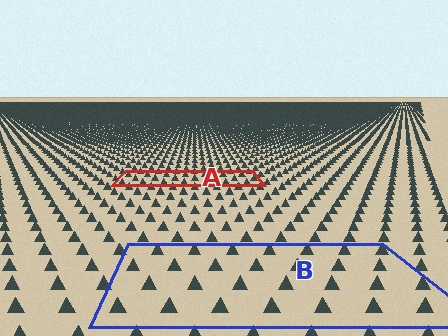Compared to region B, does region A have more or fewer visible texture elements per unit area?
Region A has more texture elements per unit area — they are packed more densely because it is farther away.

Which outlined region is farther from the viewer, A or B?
Region A is farther from the viewer — the texture elements inside it appear smaller and more densely packed.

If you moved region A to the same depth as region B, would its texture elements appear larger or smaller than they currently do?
They would appear larger. At a closer depth, the same texture elements are projected at a bigger on-screen size.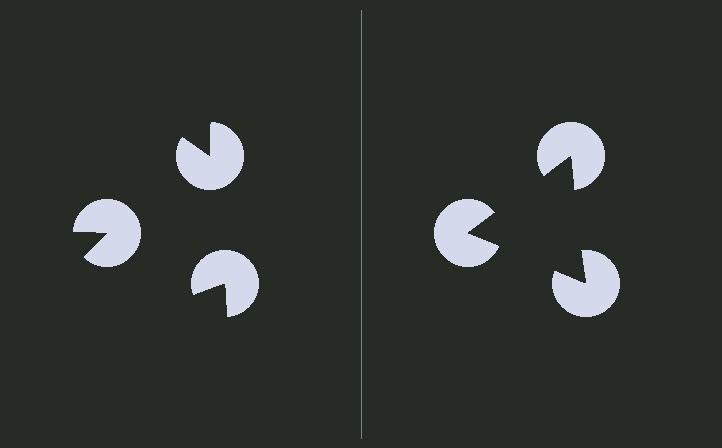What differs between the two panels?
The pac-man discs are positioned identically on both sides; only the wedge orientations differ. On the right they align to a triangle; on the left they are misaligned.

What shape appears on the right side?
An illusory triangle.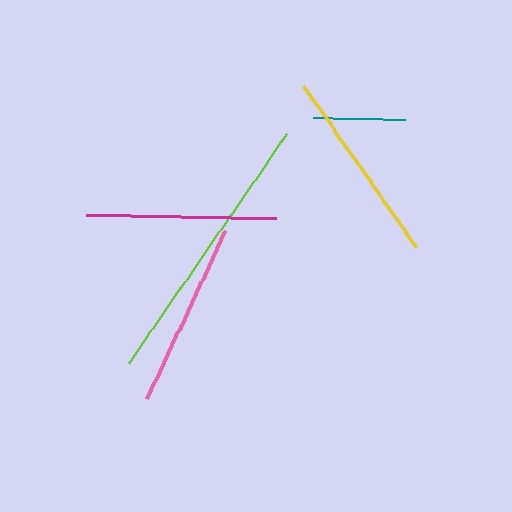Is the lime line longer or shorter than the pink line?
The lime line is longer than the pink line.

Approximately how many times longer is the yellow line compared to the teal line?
The yellow line is approximately 2.2 times the length of the teal line.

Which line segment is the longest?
The lime line is the longest at approximately 280 pixels.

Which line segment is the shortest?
The teal line is the shortest at approximately 91 pixels.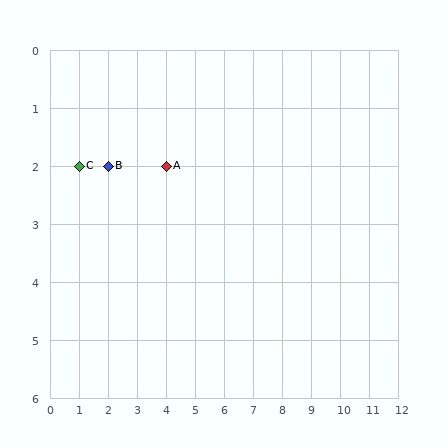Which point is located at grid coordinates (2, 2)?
Point B is at (2, 2).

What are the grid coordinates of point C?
Point C is at grid coordinates (1, 2).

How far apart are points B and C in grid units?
Points B and C are 1 column apart.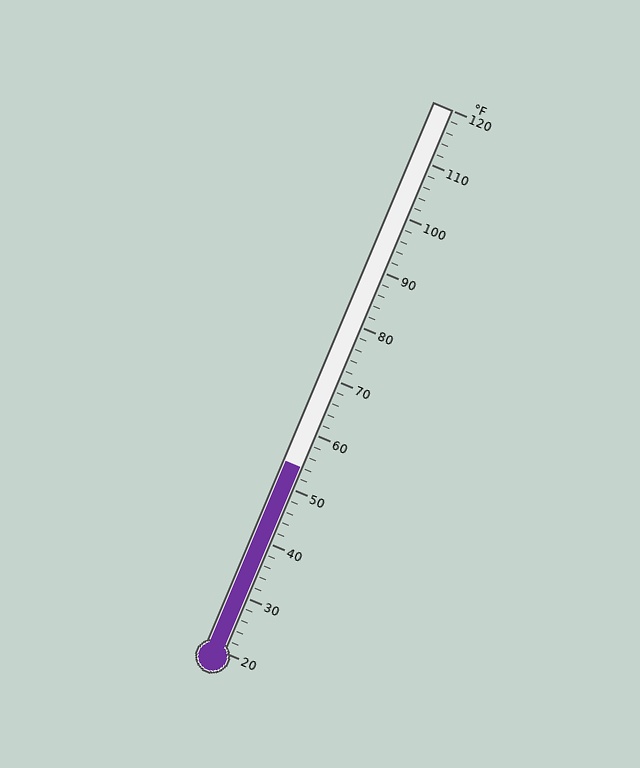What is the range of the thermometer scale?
The thermometer scale ranges from 20°F to 120°F.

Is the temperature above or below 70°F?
The temperature is below 70°F.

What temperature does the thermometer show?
The thermometer shows approximately 54°F.